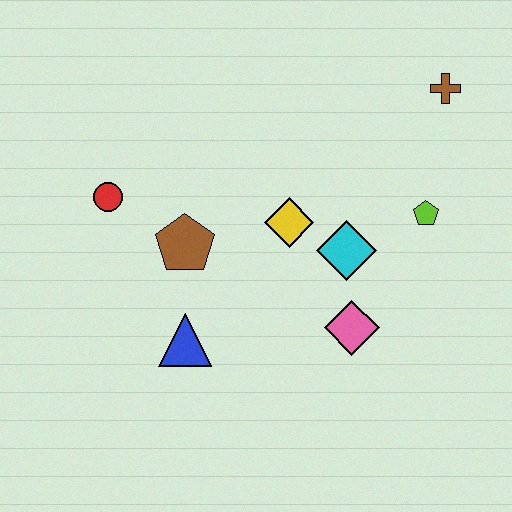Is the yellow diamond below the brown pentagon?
No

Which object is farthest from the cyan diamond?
The red circle is farthest from the cyan diamond.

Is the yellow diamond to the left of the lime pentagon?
Yes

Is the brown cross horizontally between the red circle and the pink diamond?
No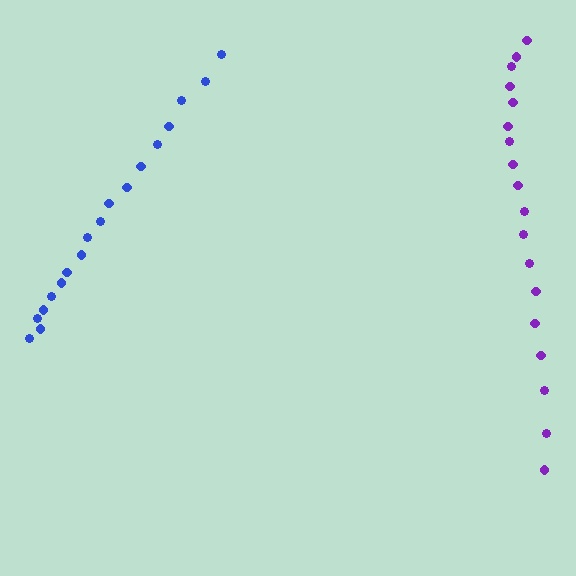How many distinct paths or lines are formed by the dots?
There are 2 distinct paths.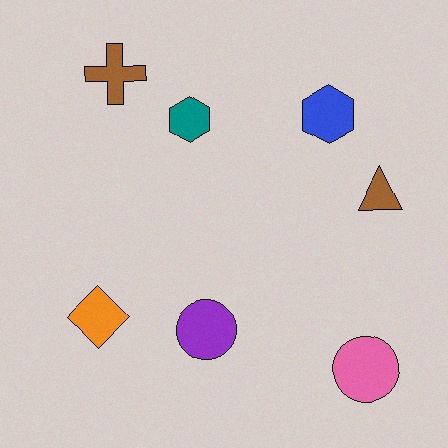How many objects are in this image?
There are 7 objects.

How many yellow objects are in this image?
There are no yellow objects.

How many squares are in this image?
There are no squares.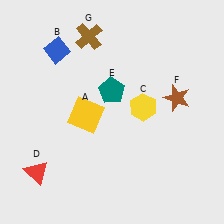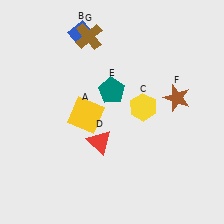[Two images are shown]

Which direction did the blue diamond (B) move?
The blue diamond (B) moved right.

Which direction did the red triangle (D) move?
The red triangle (D) moved right.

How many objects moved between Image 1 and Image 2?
2 objects moved between the two images.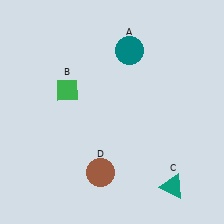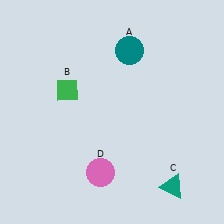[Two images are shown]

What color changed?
The circle (D) changed from brown in Image 1 to pink in Image 2.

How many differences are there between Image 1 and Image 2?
There is 1 difference between the two images.